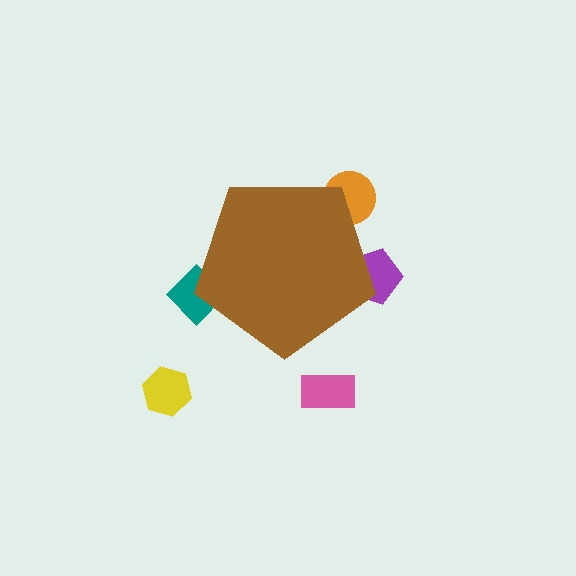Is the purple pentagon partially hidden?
Yes, the purple pentagon is partially hidden behind the brown pentagon.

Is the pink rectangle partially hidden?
No, the pink rectangle is fully visible.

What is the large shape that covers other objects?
A brown pentagon.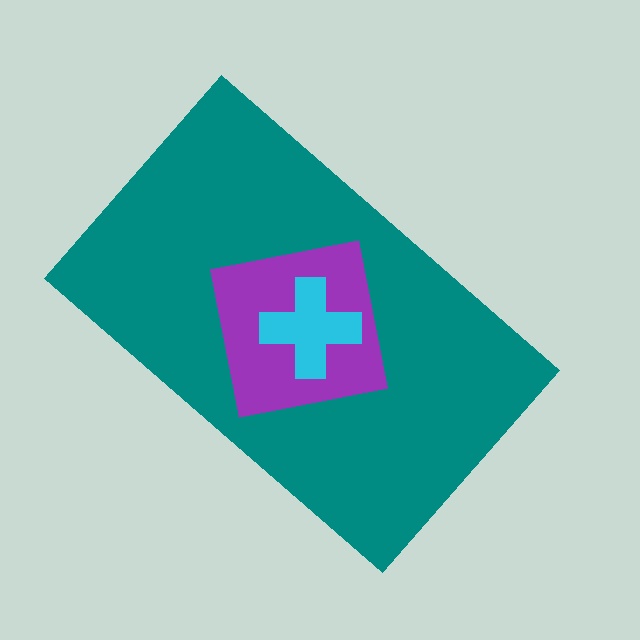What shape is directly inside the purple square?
The cyan cross.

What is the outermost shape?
The teal rectangle.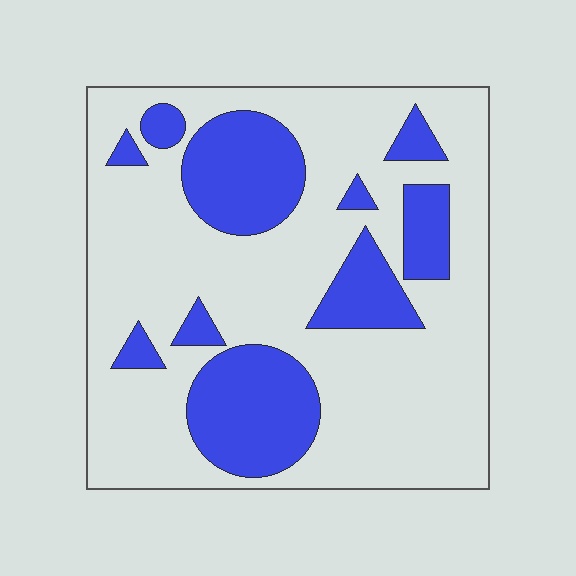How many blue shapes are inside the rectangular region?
10.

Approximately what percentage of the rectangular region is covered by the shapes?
Approximately 30%.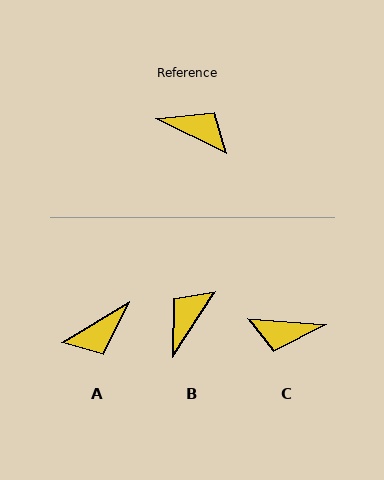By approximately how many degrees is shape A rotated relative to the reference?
Approximately 123 degrees clockwise.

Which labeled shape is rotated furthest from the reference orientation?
C, about 159 degrees away.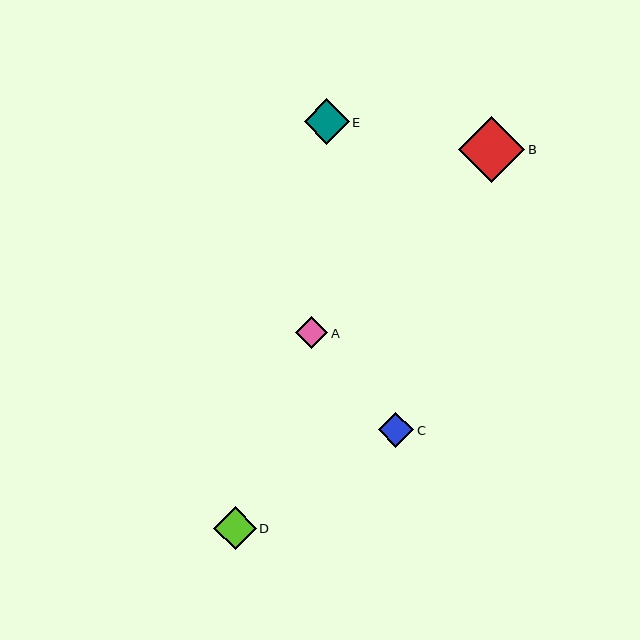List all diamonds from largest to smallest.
From largest to smallest: B, E, D, C, A.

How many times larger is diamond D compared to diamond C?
Diamond D is approximately 1.2 times the size of diamond C.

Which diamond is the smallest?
Diamond A is the smallest with a size of approximately 32 pixels.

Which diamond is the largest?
Diamond B is the largest with a size of approximately 66 pixels.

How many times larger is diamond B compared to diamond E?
Diamond B is approximately 1.5 times the size of diamond E.